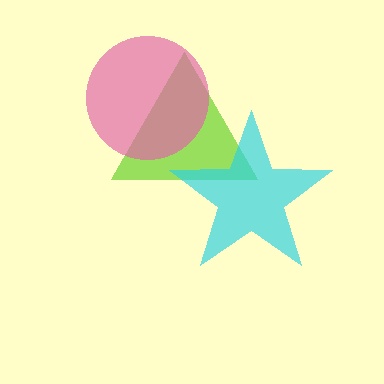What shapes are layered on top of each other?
The layered shapes are: a lime triangle, a cyan star, a pink circle.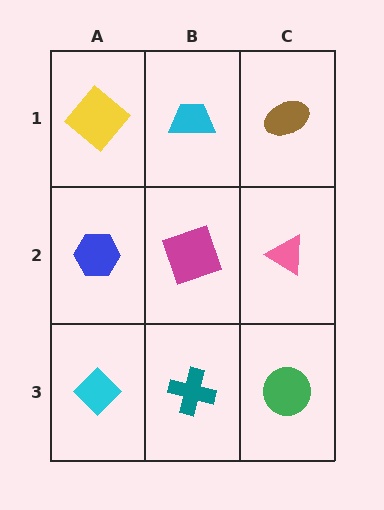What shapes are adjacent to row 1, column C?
A pink triangle (row 2, column C), a cyan trapezoid (row 1, column B).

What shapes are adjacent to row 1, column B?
A magenta square (row 2, column B), a yellow diamond (row 1, column A), a brown ellipse (row 1, column C).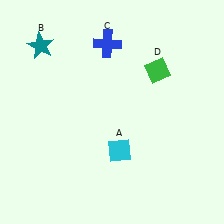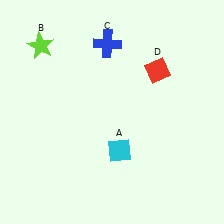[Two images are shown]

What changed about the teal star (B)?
In Image 1, B is teal. In Image 2, it changed to lime.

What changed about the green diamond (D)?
In Image 1, D is green. In Image 2, it changed to red.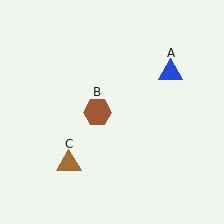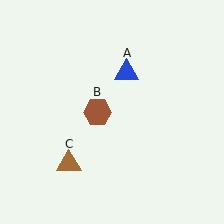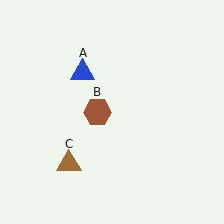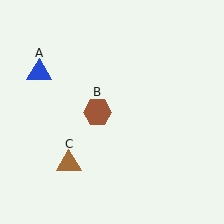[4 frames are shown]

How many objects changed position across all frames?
1 object changed position: blue triangle (object A).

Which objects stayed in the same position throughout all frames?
Brown hexagon (object B) and brown triangle (object C) remained stationary.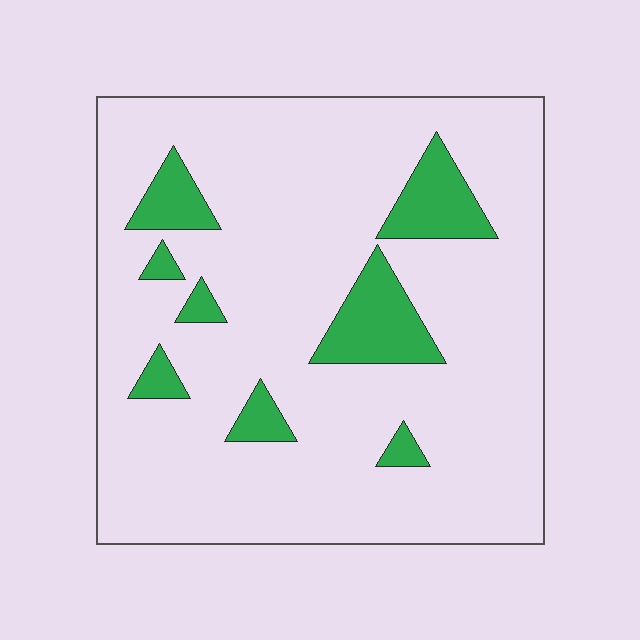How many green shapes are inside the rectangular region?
8.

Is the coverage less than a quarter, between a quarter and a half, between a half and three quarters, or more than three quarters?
Less than a quarter.